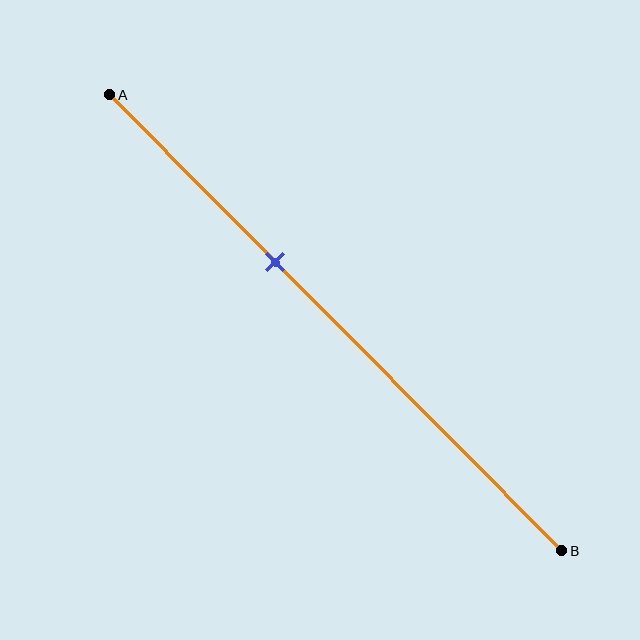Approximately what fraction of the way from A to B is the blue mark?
The blue mark is approximately 35% of the way from A to B.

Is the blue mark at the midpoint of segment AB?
No, the mark is at about 35% from A, not at the 50% midpoint.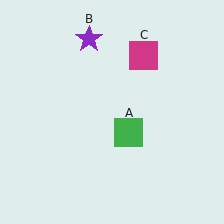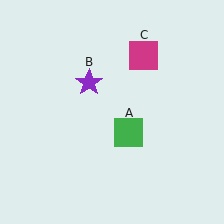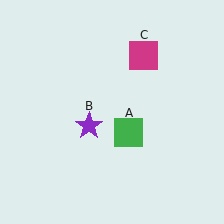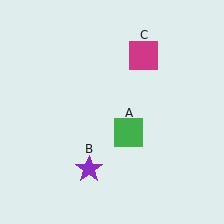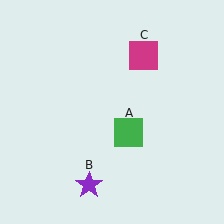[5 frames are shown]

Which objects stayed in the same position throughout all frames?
Green square (object A) and magenta square (object C) remained stationary.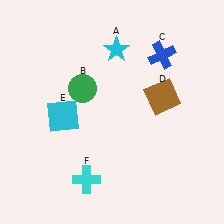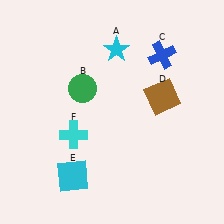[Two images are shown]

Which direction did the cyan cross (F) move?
The cyan cross (F) moved up.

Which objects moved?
The objects that moved are: the cyan square (E), the cyan cross (F).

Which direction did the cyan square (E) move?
The cyan square (E) moved down.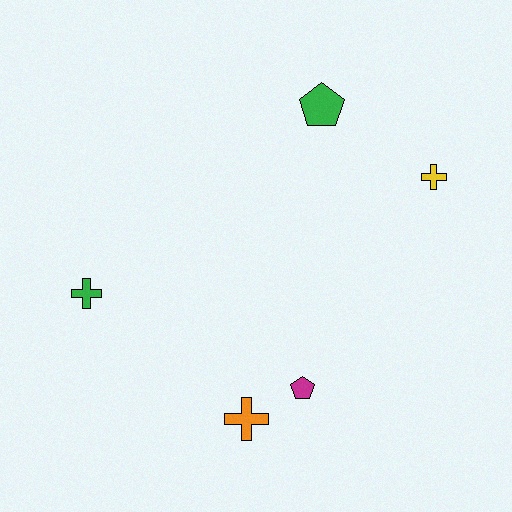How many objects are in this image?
There are 5 objects.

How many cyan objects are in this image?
There are no cyan objects.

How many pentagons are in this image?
There are 2 pentagons.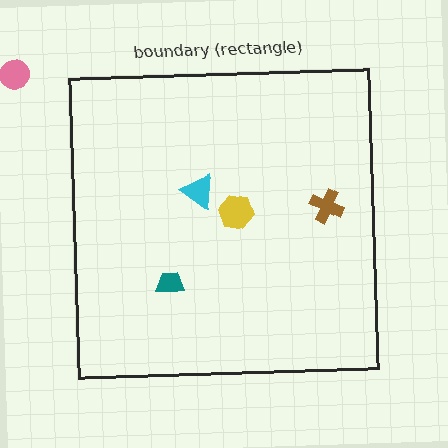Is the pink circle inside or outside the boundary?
Outside.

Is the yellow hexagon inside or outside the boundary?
Inside.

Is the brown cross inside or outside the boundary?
Inside.